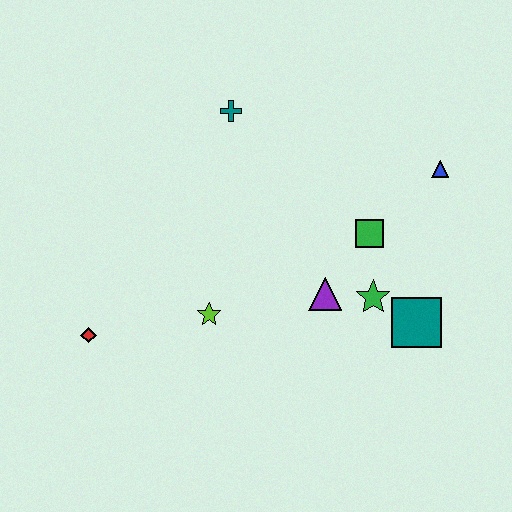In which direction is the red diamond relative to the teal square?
The red diamond is to the left of the teal square.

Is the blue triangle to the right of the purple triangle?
Yes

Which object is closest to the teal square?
The green star is closest to the teal square.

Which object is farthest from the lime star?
The blue triangle is farthest from the lime star.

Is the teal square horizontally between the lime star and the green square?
No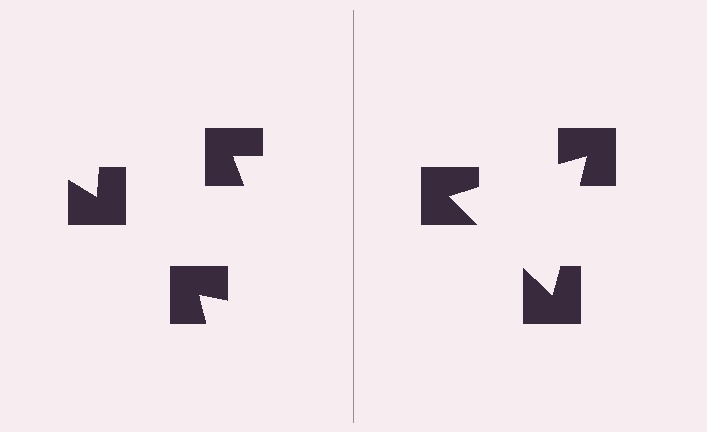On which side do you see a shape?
An illusory triangle appears on the right side. On the left side the wedge cuts are rotated, so no coherent shape forms.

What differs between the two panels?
The notched squares are positioned identically on both sides; only the wedge orientations differ. On the right they align to a triangle; on the left they are misaligned.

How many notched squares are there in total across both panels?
6 — 3 on each side.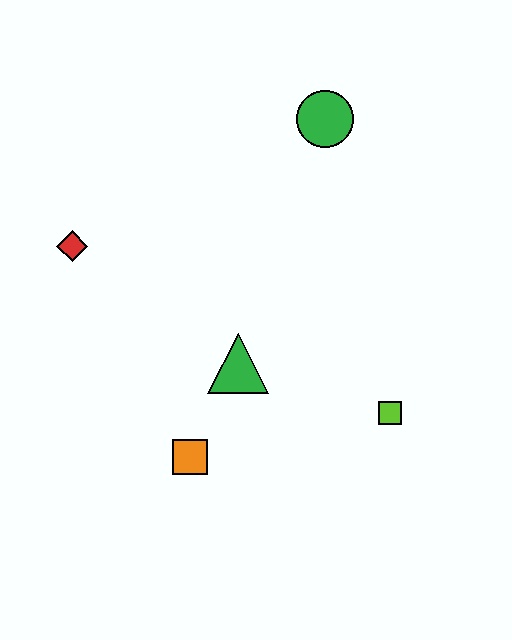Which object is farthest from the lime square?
The red diamond is farthest from the lime square.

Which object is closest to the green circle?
The green triangle is closest to the green circle.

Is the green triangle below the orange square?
No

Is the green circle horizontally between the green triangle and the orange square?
No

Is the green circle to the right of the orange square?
Yes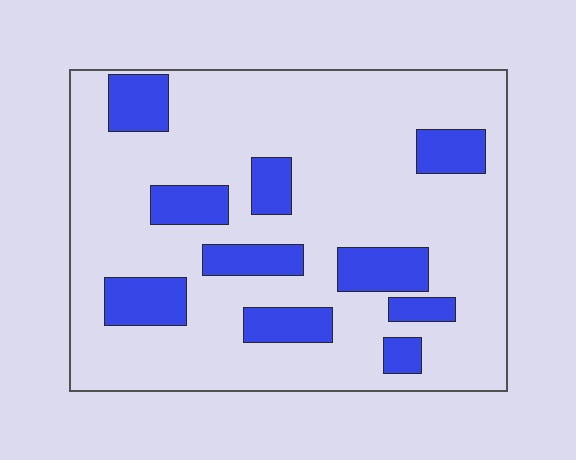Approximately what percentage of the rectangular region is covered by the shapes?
Approximately 20%.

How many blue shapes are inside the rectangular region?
10.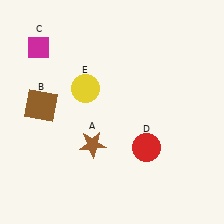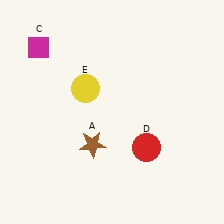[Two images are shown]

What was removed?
The brown square (B) was removed in Image 2.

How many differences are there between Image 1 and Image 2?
There is 1 difference between the two images.